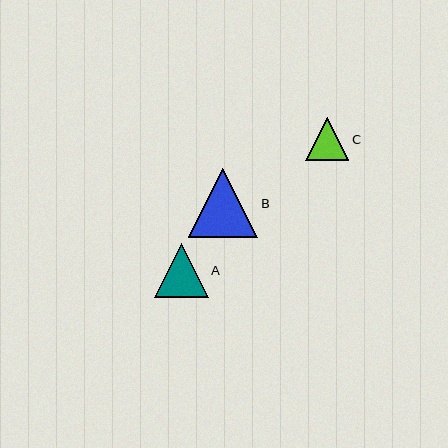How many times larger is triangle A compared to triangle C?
Triangle A is approximately 1.3 times the size of triangle C.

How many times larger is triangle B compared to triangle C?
Triangle B is approximately 1.6 times the size of triangle C.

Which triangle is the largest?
Triangle B is the largest with a size of approximately 69 pixels.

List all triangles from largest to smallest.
From largest to smallest: B, A, C.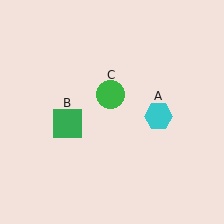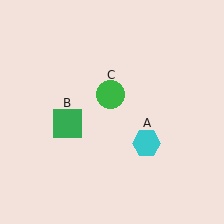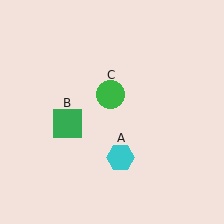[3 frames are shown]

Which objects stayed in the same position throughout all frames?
Green square (object B) and green circle (object C) remained stationary.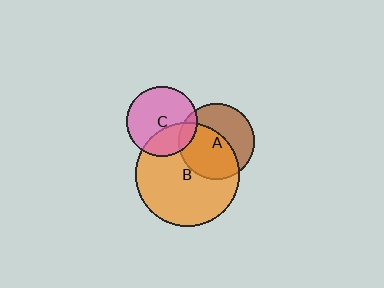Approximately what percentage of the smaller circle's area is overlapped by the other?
Approximately 30%.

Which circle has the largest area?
Circle B (orange).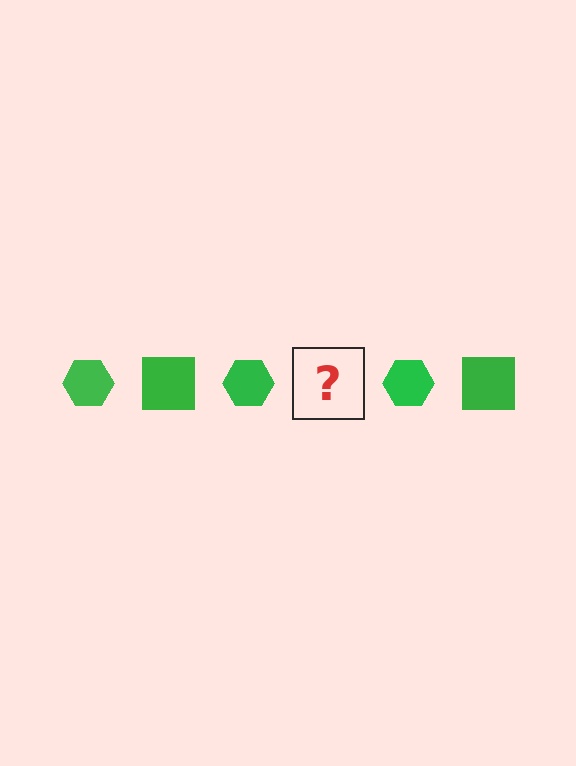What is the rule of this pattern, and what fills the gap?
The rule is that the pattern cycles through hexagon, square shapes in green. The gap should be filled with a green square.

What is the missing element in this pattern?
The missing element is a green square.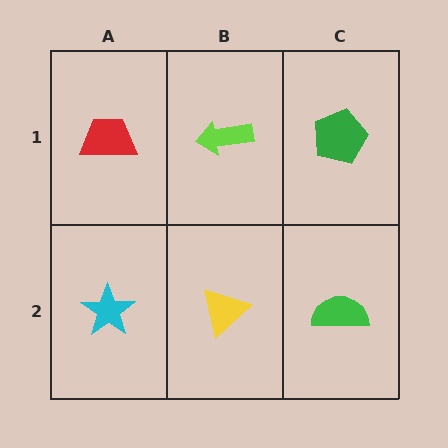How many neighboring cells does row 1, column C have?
2.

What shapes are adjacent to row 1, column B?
A yellow triangle (row 2, column B), a red trapezoid (row 1, column A), a green pentagon (row 1, column C).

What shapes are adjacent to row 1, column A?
A cyan star (row 2, column A), a lime arrow (row 1, column B).